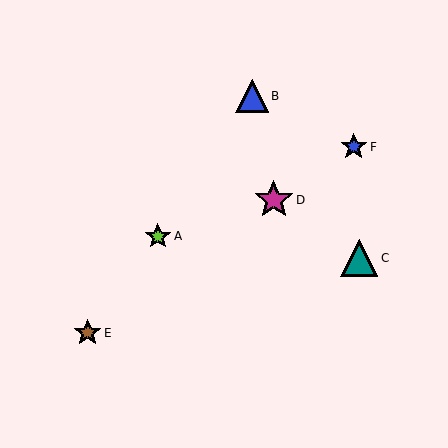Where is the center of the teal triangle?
The center of the teal triangle is at (359, 258).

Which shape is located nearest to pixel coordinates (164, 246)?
The lime star (labeled A) at (158, 236) is nearest to that location.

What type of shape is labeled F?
Shape F is a blue star.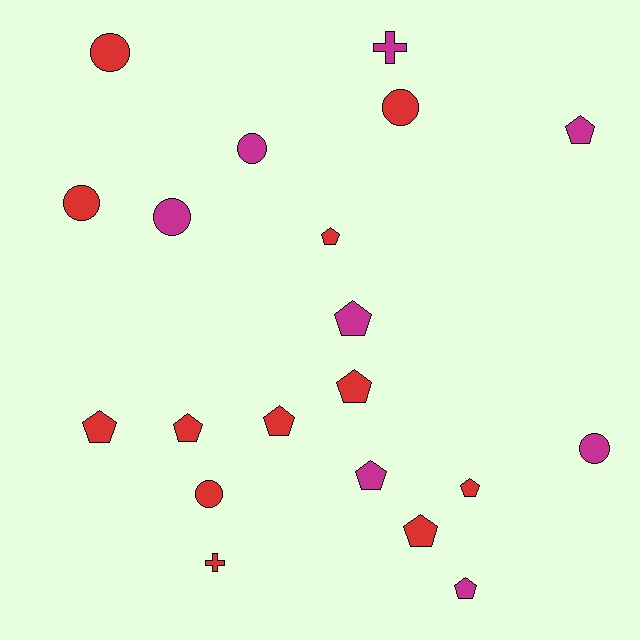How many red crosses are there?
There is 1 red cross.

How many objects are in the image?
There are 20 objects.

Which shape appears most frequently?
Pentagon, with 11 objects.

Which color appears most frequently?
Red, with 12 objects.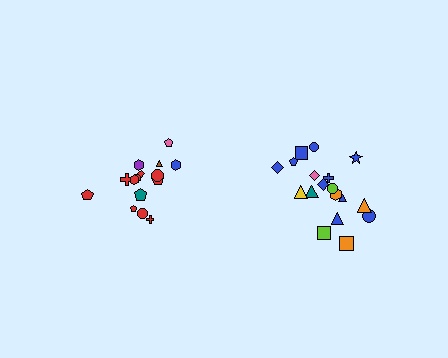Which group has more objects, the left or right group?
The right group.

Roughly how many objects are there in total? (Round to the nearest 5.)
Roughly 35 objects in total.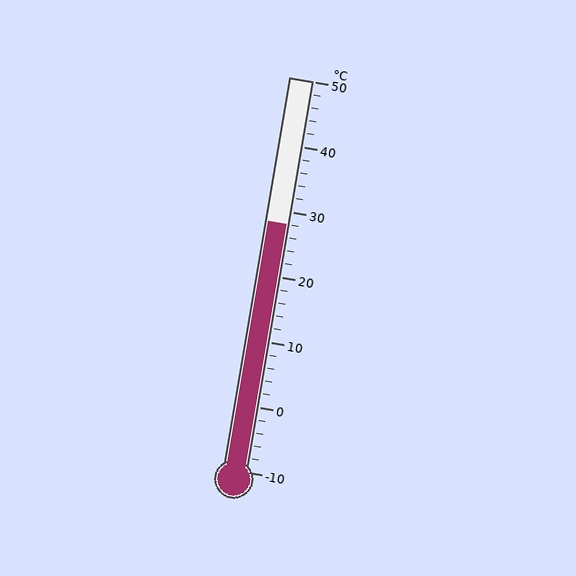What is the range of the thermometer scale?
The thermometer scale ranges from -10°C to 50°C.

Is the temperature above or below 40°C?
The temperature is below 40°C.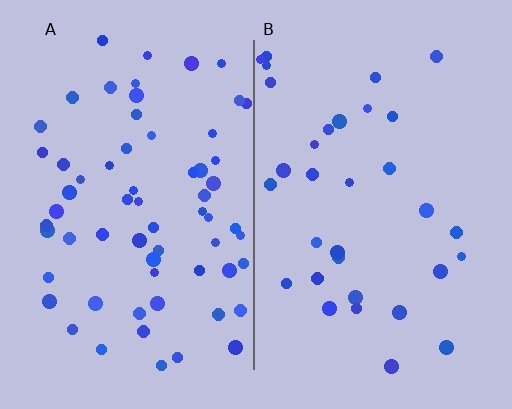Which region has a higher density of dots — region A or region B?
A (the left).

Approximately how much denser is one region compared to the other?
Approximately 1.9× — region A over region B.